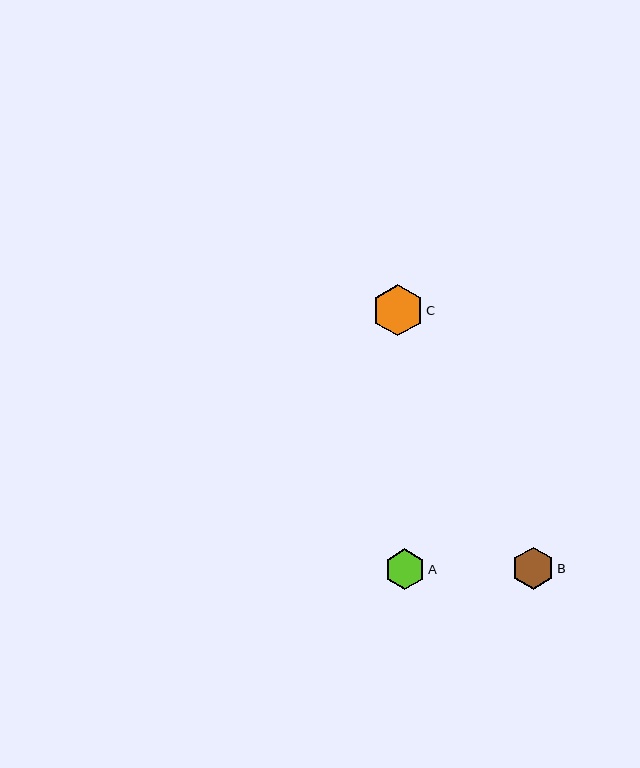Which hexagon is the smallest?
Hexagon A is the smallest with a size of approximately 40 pixels.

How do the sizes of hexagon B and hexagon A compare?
Hexagon B and hexagon A are approximately the same size.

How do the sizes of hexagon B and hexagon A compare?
Hexagon B and hexagon A are approximately the same size.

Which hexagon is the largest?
Hexagon C is the largest with a size of approximately 51 pixels.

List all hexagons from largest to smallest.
From largest to smallest: C, B, A.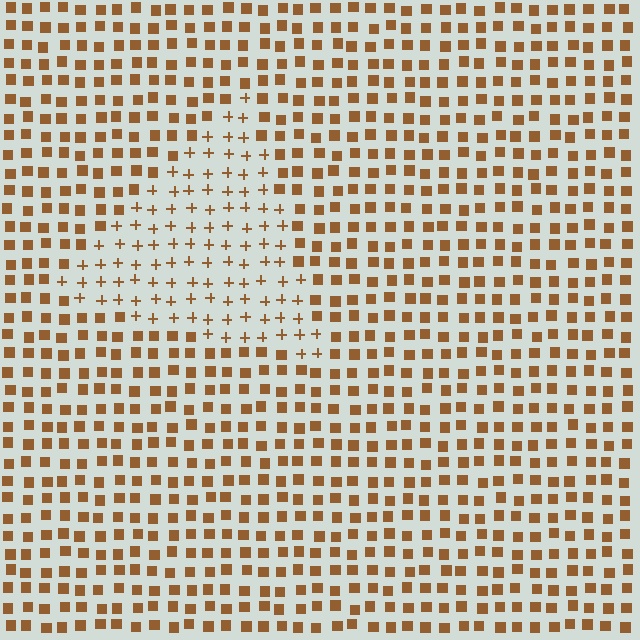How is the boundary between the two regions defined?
The boundary is defined by a change in element shape: plus signs inside vs. squares outside. All elements share the same color and spacing.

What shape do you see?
I see a triangle.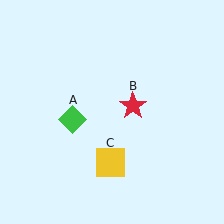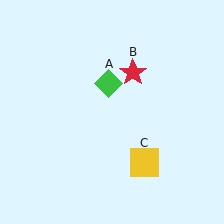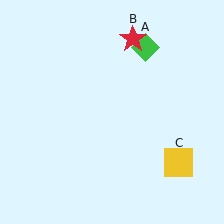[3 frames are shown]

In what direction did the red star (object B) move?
The red star (object B) moved up.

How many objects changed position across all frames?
3 objects changed position: green diamond (object A), red star (object B), yellow square (object C).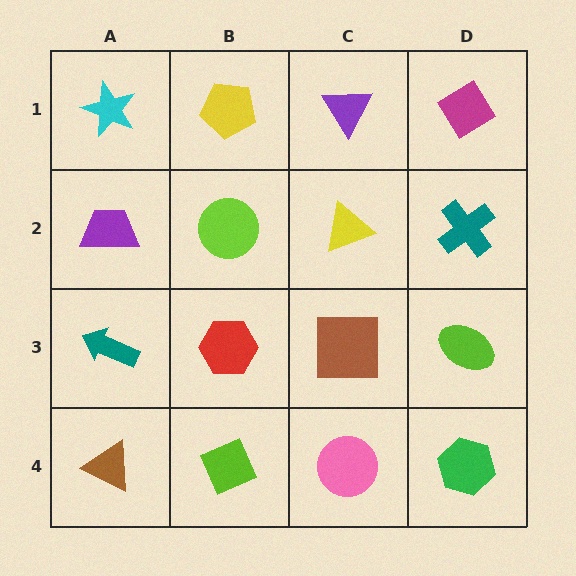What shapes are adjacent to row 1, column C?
A yellow triangle (row 2, column C), a yellow pentagon (row 1, column B), a magenta diamond (row 1, column D).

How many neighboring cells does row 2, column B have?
4.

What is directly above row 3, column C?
A yellow triangle.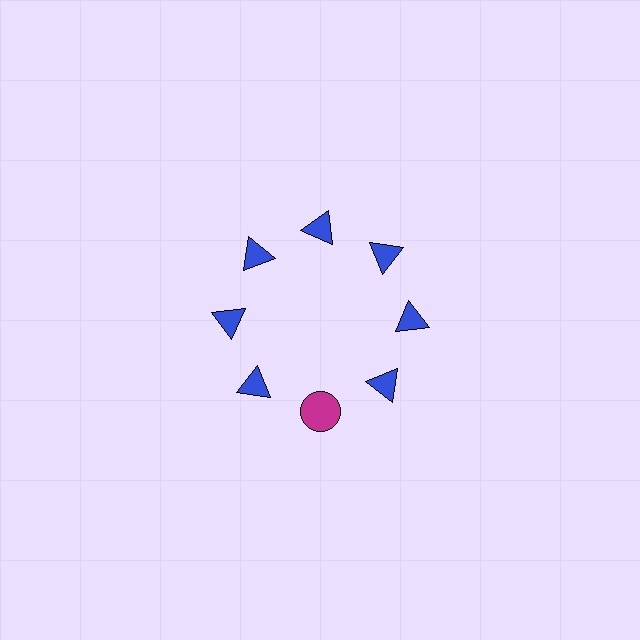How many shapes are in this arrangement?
There are 8 shapes arranged in a ring pattern.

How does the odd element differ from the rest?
It differs in both color (magenta instead of blue) and shape (circle instead of triangle).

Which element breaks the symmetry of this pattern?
The magenta circle at roughly the 6 o'clock position breaks the symmetry. All other shapes are blue triangles.